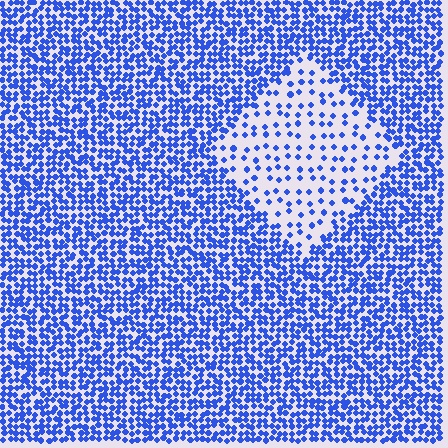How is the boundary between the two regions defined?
The boundary is defined by a change in element density (approximately 2.9x ratio). All elements are the same color, size, and shape.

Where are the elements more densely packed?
The elements are more densely packed outside the diamond boundary.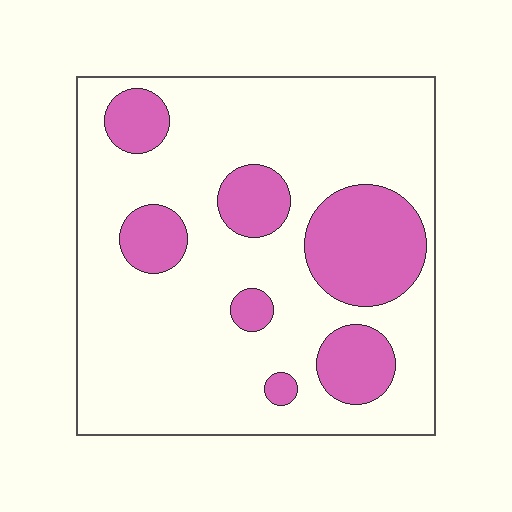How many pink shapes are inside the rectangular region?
7.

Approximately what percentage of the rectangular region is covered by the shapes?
Approximately 25%.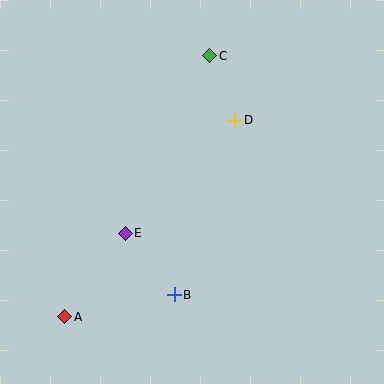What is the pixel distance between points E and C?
The distance between E and C is 197 pixels.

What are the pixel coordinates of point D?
Point D is at (235, 120).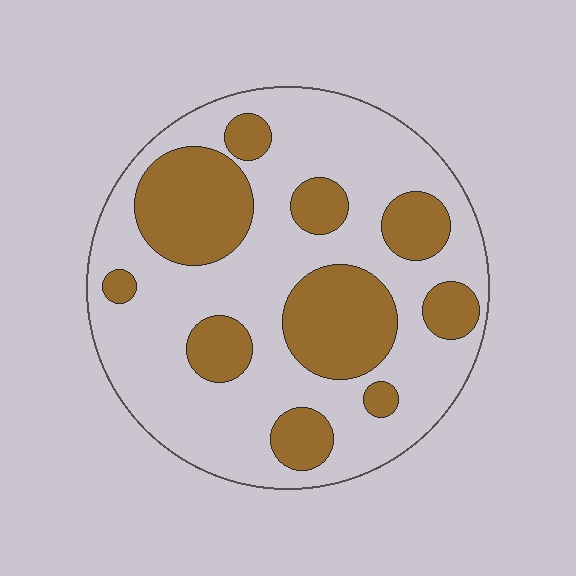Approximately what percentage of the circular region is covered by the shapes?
Approximately 35%.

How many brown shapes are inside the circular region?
10.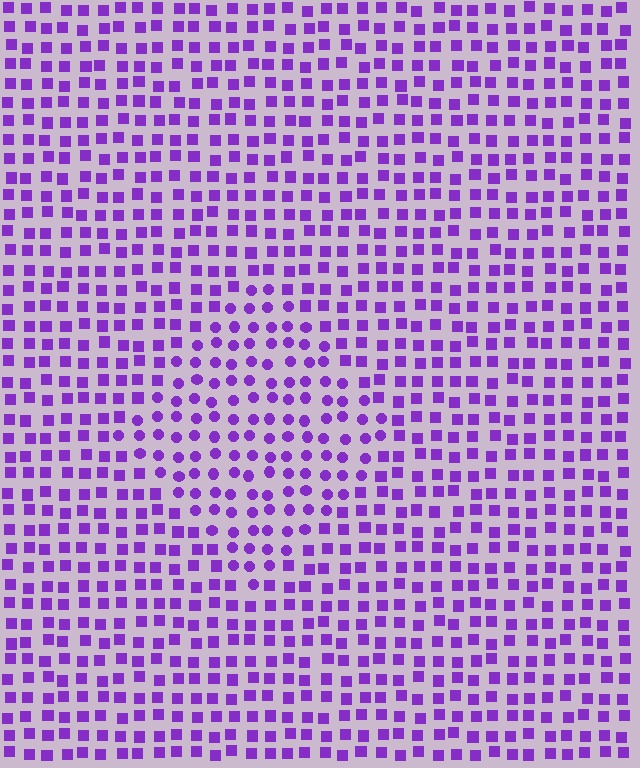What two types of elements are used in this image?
The image uses circles inside the diamond region and squares outside it.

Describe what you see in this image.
The image is filled with small purple elements arranged in a uniform grid. A diamond-shaped region contains circles, while the surrounding area contains squares. The boundary is defined purely by the change in element shape.